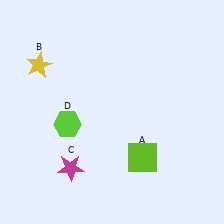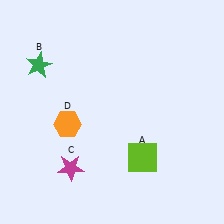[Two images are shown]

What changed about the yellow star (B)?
In Image 1, B is yellow. In Image 2, it changed to green.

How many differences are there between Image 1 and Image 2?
There are 2 differences between the two images.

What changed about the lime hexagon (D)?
In Image 1, D is lime. In Image 2, it changed to orange.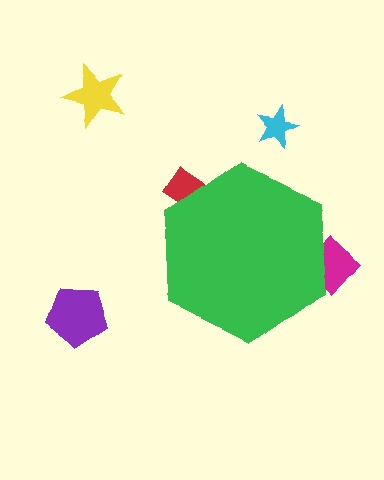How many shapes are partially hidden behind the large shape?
2 shapes are partially hidden.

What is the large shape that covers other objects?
A green hexagon.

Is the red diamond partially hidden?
Yes, the red diamond is partially hidden behind the green hexagon.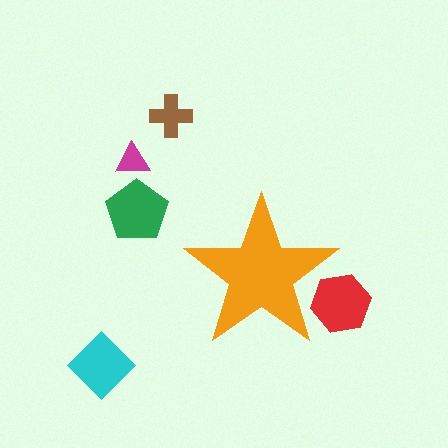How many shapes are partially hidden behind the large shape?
1 shape is partially hidden.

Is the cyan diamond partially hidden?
No, the cyan diamond is fully visible.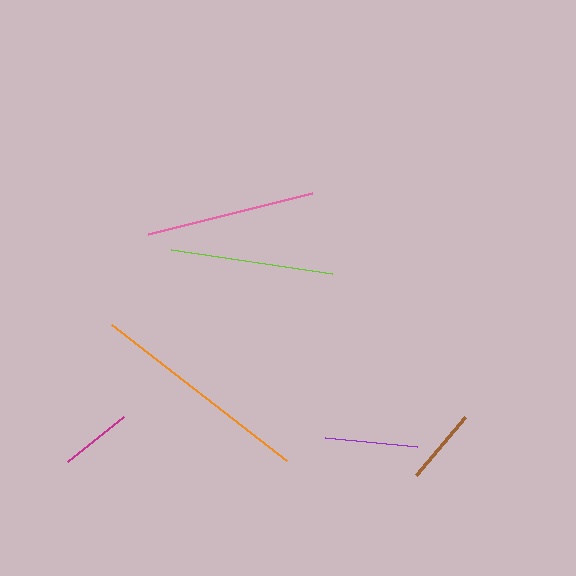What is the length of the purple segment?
The purple segment is approximately 92 pixels long.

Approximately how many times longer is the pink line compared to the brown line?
The pink line is approximately 2.2 times the length of the brown line.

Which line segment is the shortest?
The magenta line is the shortest at approximately 72 pixels.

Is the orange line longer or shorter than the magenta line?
The orange line is longer than the magenta line.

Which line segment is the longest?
The orange line is the longest at approximately 222 pixels.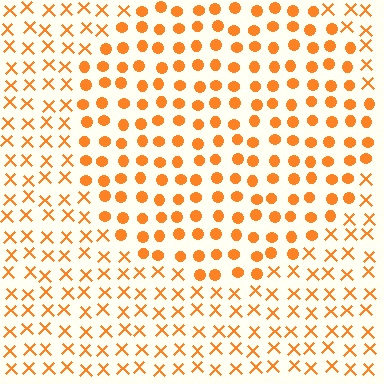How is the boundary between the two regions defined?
The boundary is defined by a change in element shape: circles inside vs. X marks outside. All elements share the same color and spacing.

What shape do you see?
I see a circle.